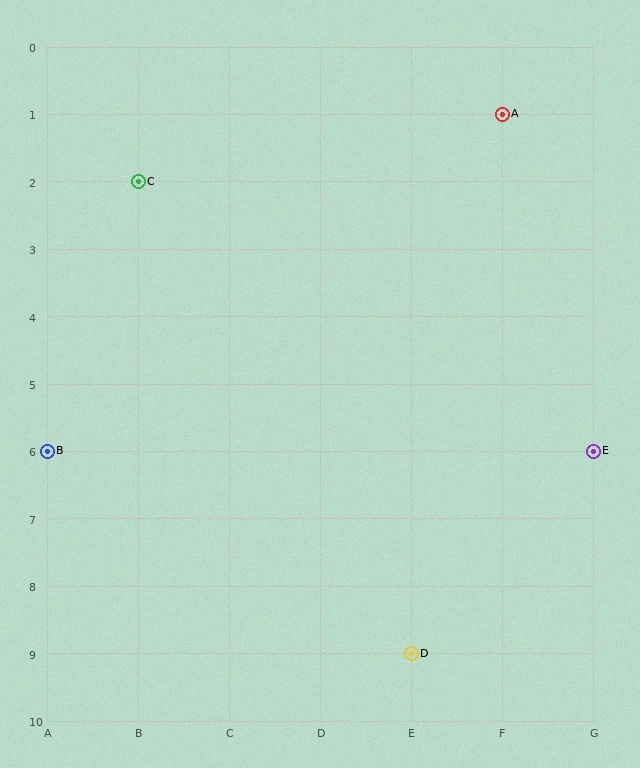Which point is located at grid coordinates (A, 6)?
Point B is at (A, 6).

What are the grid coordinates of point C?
Point C is at grid coordinates (B, 2).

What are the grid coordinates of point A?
Point A is at grid coordinates (F, 1).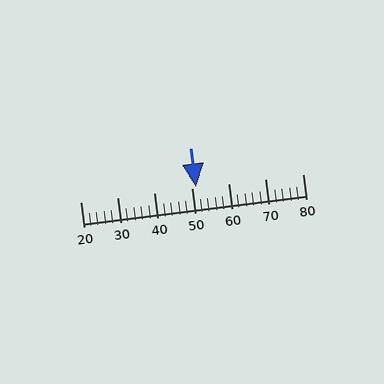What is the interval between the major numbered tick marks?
The major tick marks are spaced 10 units apart.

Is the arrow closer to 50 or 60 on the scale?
The arrow is closer to 50.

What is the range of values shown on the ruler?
The ruler shows values from 20 to 80.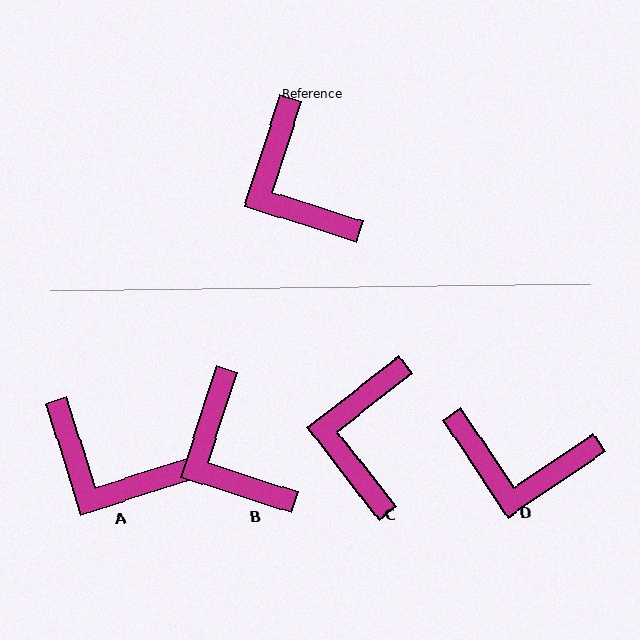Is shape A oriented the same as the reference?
No, it is off by about 36 degrees.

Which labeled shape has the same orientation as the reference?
B.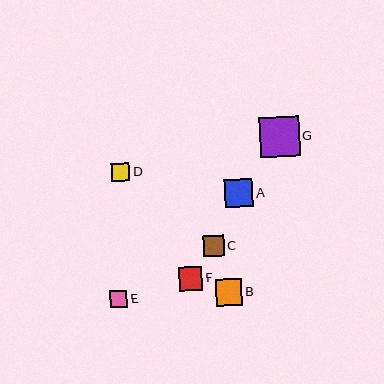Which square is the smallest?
Square E is the smallest with a size of approximately 18 pixels.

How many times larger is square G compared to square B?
Square G is approximately 1.5 times the size of square B.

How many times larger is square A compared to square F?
Square A is approximately 1.2 times the size of square F.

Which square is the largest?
Square G is the largest with a size of approximately 40 pixels.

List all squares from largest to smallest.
From largest to smallest: G, A, B, F, C, D, E.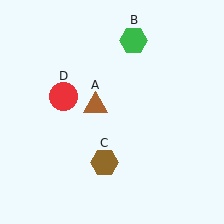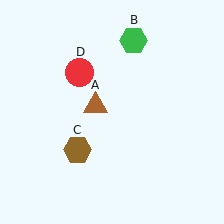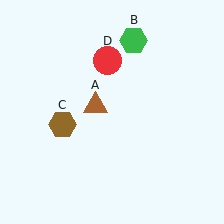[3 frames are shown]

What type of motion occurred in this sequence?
The brown hexagon (object C), red circle (object D) rotated clockwise around the center of the scene.